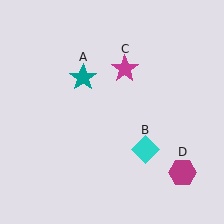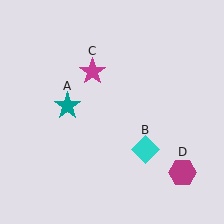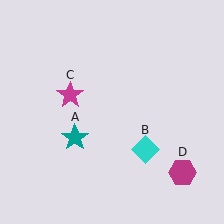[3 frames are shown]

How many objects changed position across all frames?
2 objects changed position: teal star (object A), magenta star (object C).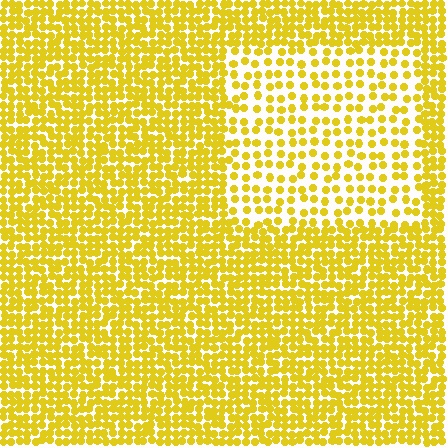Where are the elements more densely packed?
The elements are more densely packed outside the rectangle boundary.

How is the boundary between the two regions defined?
The boundary is defined by a change in element density (approximately 2.1x ratio). All elements are the same color, size, and shape.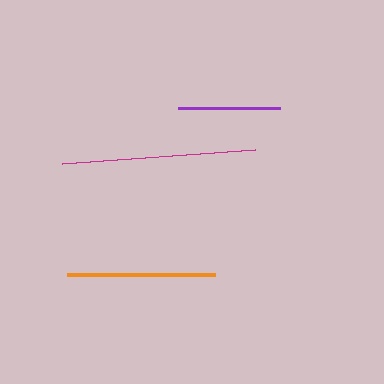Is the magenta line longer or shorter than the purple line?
The magenta line is longer than the purple line.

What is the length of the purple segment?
The purple segment is approximately 103 pixels long.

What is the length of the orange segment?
The orange segment is approximately 148 pixels long.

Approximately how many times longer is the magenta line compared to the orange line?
The magenta line is approximately 1.3 times the length of the orange line.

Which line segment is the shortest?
The purple line is the shortest at approximately 103 pixels.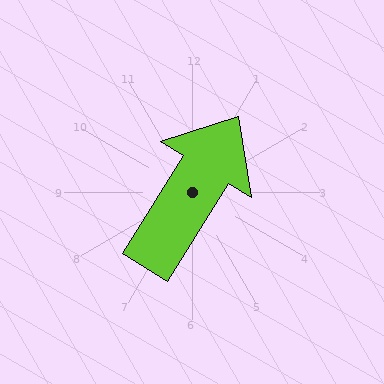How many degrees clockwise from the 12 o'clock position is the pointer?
Approximately 32 degrees.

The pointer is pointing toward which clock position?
Roughly 1 o'clock.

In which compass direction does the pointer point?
Northeast.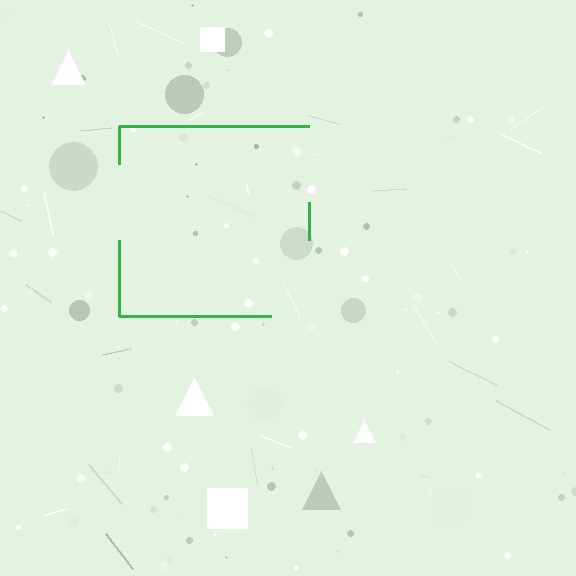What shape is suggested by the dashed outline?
The dashed outline suggests a square.